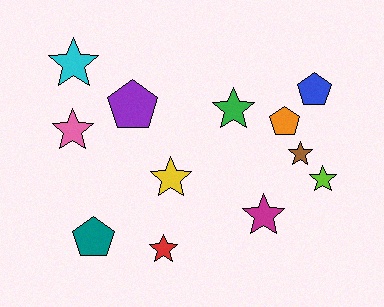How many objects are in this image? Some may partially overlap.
There are 12 objects.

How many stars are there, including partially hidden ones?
There are 8 stars.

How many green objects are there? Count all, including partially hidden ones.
There is 1 green object.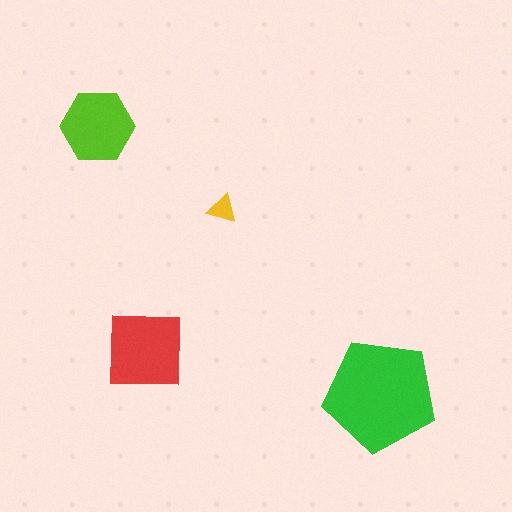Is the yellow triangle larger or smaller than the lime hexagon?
Smaller.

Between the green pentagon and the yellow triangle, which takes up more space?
The green pentagon.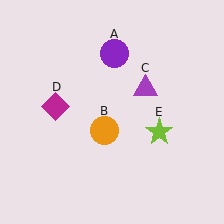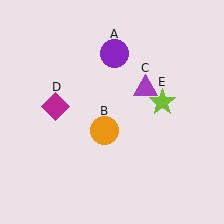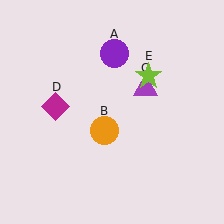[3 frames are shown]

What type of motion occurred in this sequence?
The lime star (object E) rotated counterclockwise around the center of the scene.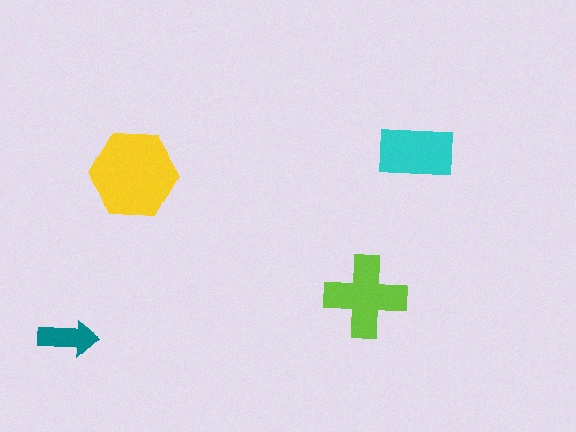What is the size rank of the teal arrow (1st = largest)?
4th.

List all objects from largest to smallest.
The yellow hexagon, the lime cross, the cyan rectangle, the teal arrow.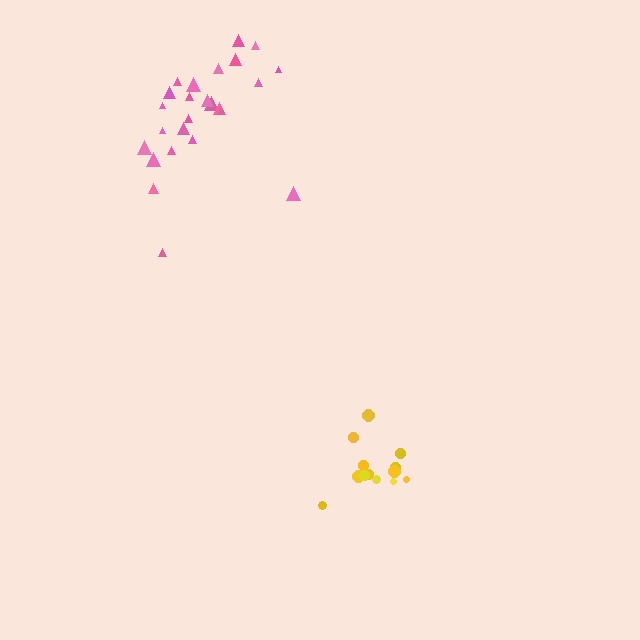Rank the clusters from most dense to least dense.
yellow, pink.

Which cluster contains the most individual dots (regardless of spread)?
Pink (25).